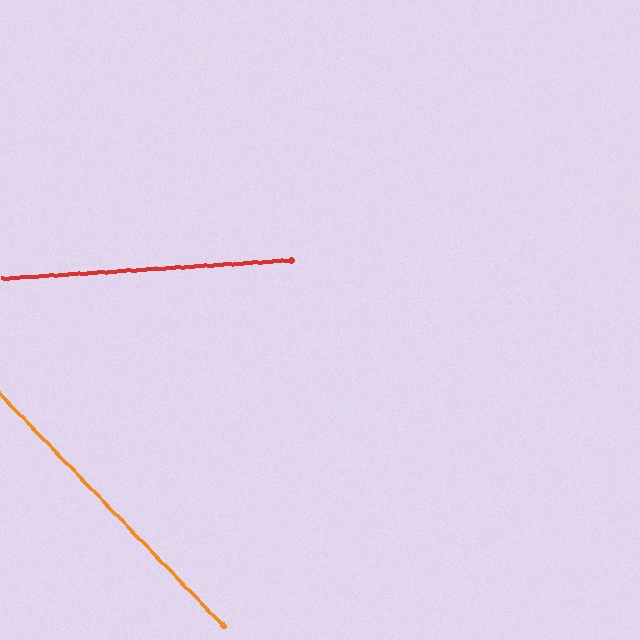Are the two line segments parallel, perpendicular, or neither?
Neither parallel nor perpendicular — they differ by about 50°.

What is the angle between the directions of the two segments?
Approximately 50 degrees.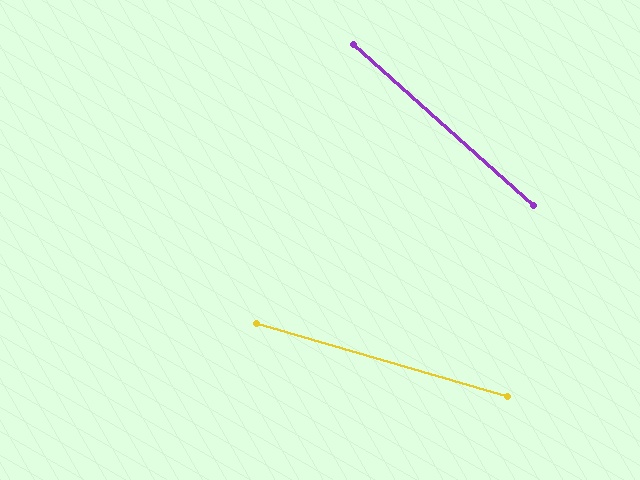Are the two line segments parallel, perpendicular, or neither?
Neither parallel nor perpendicular — they differ by about 26°.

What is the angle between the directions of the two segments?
Approximately 26 degrees.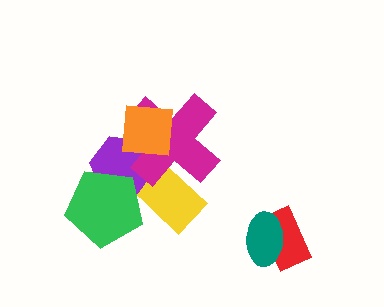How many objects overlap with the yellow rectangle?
3 objects overlap with the yellow rectangle.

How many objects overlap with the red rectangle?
1 object overlaps with the red rectangle.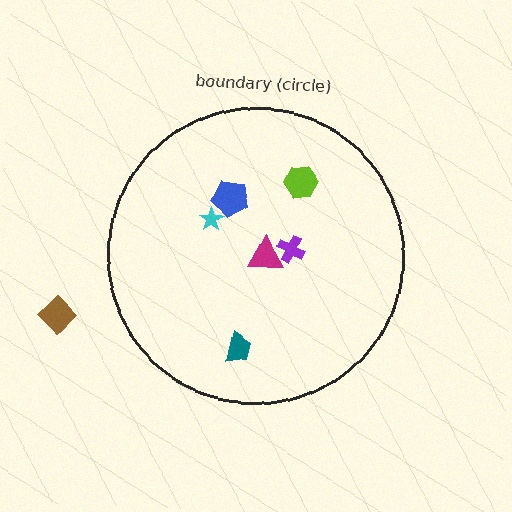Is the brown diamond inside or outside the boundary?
Outside.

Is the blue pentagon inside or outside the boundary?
Inside.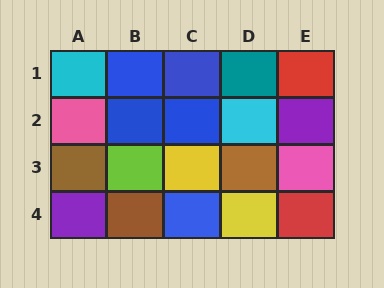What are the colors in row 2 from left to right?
Pink, blue, blue, cyan, purple.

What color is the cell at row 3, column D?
Brown.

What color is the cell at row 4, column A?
Purple.